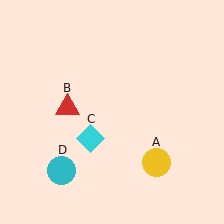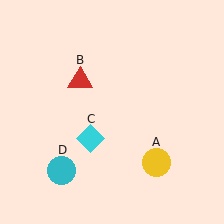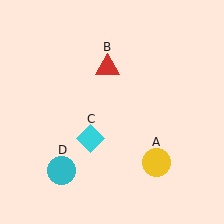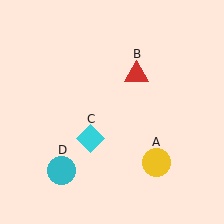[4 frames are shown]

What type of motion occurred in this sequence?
The red triangle (object B) rotated clockwise around the center of the scene.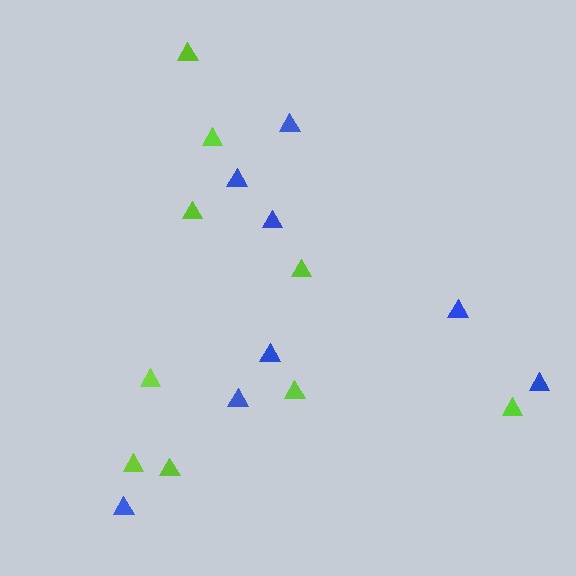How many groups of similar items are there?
There are 2 groups: one group of lime triangles (9) and one group of blue triangles (8).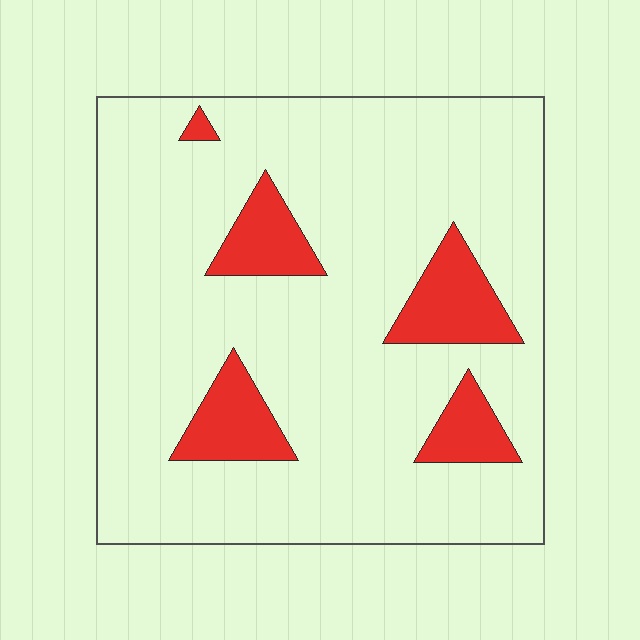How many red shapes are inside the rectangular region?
5.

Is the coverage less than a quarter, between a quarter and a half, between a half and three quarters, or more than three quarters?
Less than a quarter.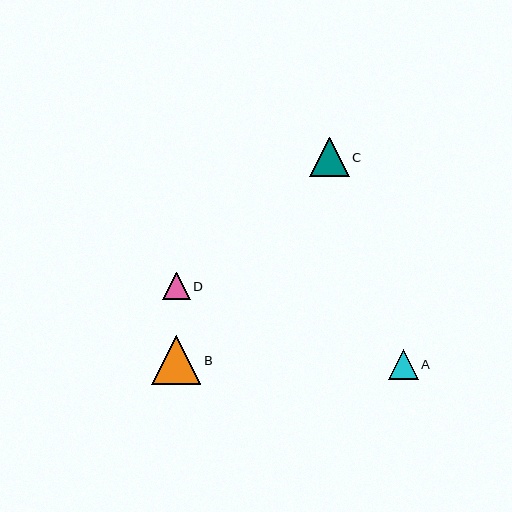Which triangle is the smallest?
Triangle D is the smallest with a size of approximately 27 pixels.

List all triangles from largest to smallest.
From largest to smallest: B, C, A, D.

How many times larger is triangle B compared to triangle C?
Triangle B is approximately 1.2 times the size of triangle C.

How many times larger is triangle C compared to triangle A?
Triangle C is approximately 1.3 times the size of triangle A.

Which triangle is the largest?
Triangle B is the largest with a size of approximately 49 pixels.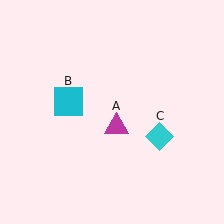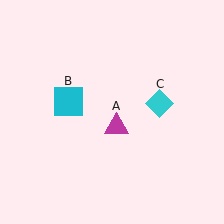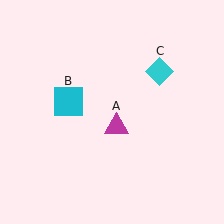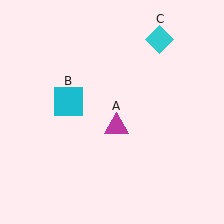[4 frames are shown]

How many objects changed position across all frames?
1 object changed position: cyan diamond (object C).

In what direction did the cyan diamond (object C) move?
The cyan diamond (object C) moved up.